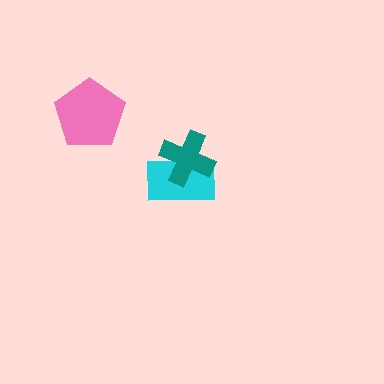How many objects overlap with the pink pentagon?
0 objects overlap with the pink pentagon.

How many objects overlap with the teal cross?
1 object overlaps with the teal cross.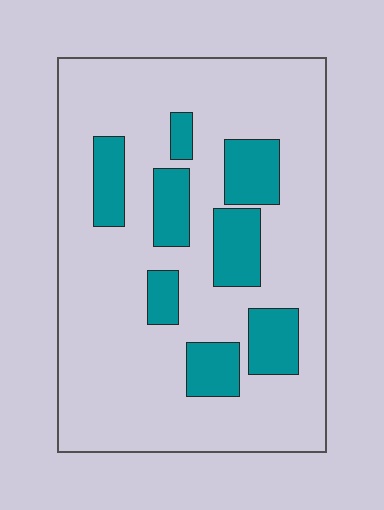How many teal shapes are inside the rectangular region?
8.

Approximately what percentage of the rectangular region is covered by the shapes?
Approximately 20%.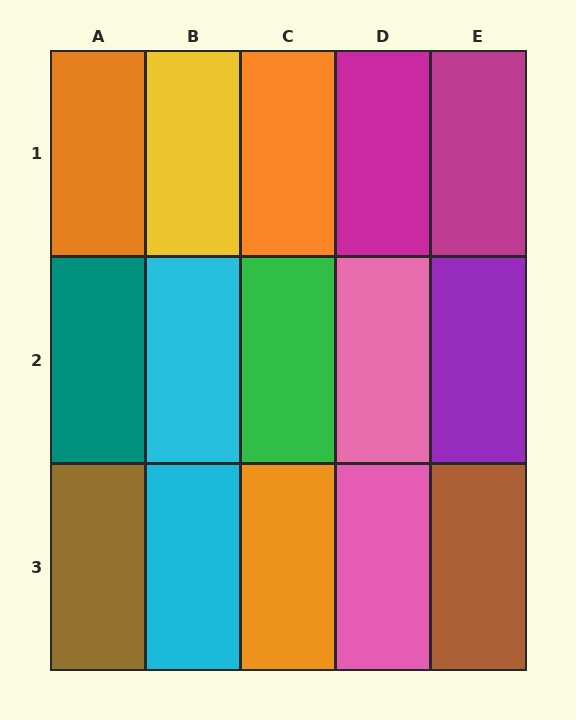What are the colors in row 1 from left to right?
Orange, yellow, orange, magenta, magenta.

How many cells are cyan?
2 cells are cyan.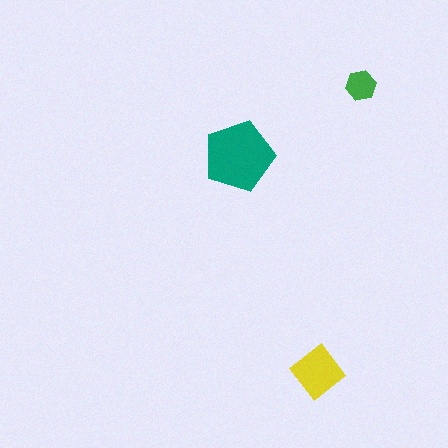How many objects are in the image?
There are 3 objects in the image.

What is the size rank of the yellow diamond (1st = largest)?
2nd.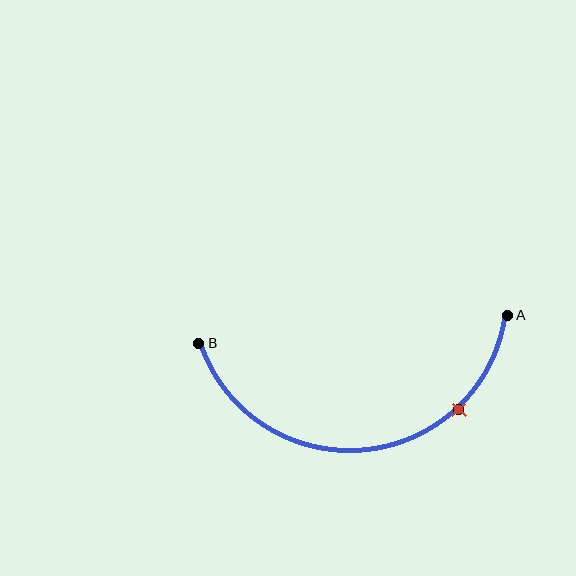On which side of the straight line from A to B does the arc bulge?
The arc bulges below the straight line connecting A and B.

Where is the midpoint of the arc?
The arc midpoint is the point on the curve farthest from the straight line joining A and B. It sits below that line.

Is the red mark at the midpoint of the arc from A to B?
No. The red mark lies on the arc but is closer to endpoint A. The arc midpoint would be at the point on the curve equidistant along the arc from both A and B.